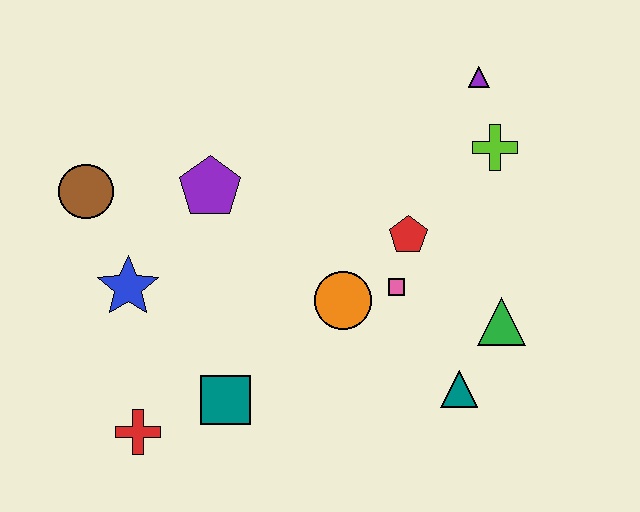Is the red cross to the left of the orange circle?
Yes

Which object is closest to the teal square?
The red cross is closest to the teal square.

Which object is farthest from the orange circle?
The brown circle is farthest from the orange circle.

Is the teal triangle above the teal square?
Yes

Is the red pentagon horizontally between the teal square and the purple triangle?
Yes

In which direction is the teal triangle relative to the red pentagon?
The teal triangle is below the red pentagon.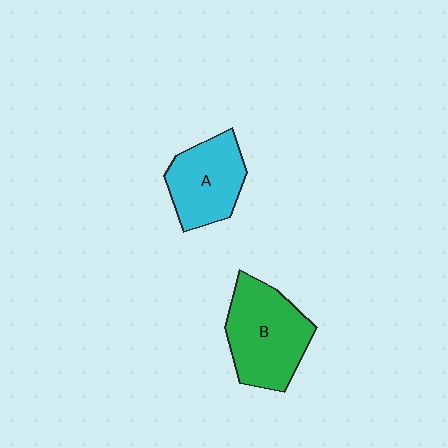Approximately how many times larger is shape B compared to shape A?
Approximately 1.3 times.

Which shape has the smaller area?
Shape A (cyan).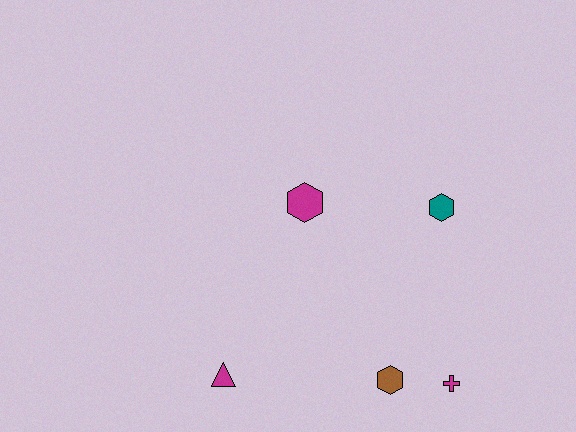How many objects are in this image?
There are 5 objects.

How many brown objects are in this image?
There is 1 brown object.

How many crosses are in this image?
There is 1 cross.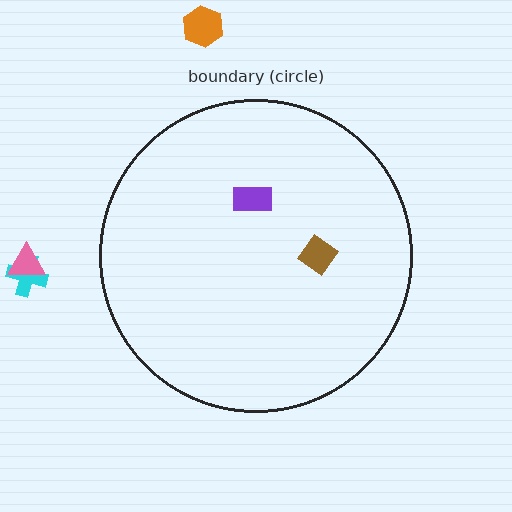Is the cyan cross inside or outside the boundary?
Outside.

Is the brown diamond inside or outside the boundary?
Inside.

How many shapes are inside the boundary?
2 inside, 4 outside.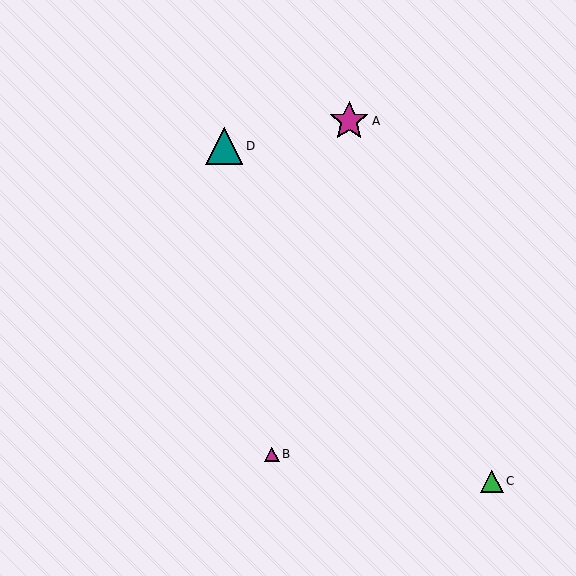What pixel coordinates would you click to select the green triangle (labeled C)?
Click at (492, 481) to select the green triangle C.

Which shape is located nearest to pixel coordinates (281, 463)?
The magenta triangle (labeled B) at (272, 454) is nearest to that location.